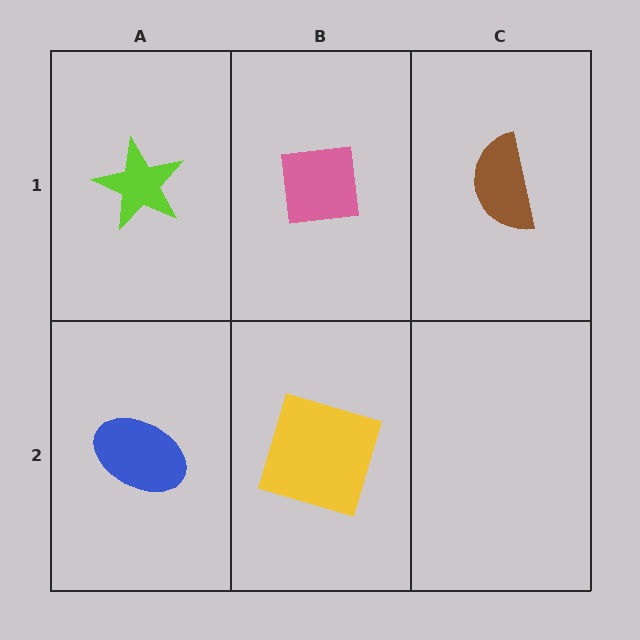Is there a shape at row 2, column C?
No, that cell is empty.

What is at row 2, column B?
A yellow square.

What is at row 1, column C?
A brown semicircle.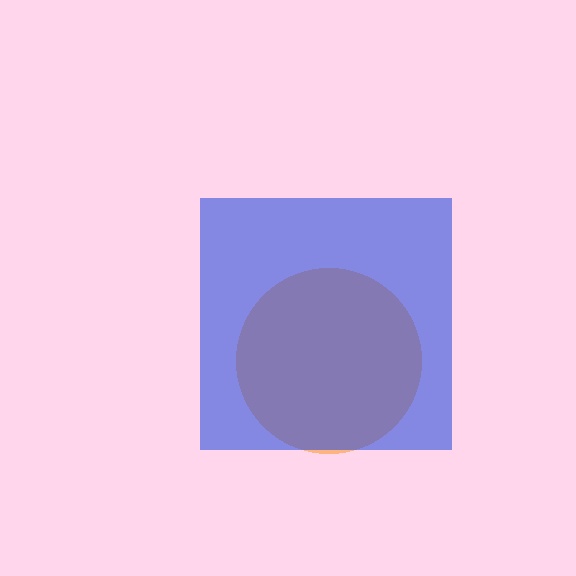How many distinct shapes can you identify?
There are 2 distinct shapes: an orange circle, a blue square.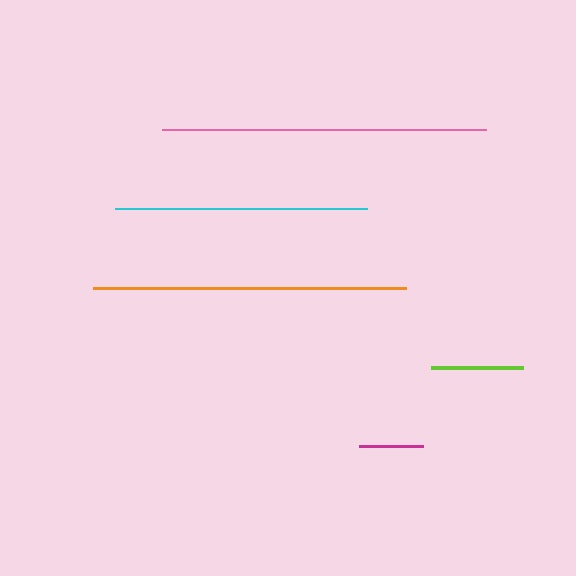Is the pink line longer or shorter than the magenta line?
The pink line is longer than the magenta line.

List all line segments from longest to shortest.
From longest to shortest: pink, orange, cyan, lime, magenta.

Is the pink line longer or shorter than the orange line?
The pink line is longer than the orange line.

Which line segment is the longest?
The pink line is the longest at approximately 324 pixels.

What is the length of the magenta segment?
The magenta segment is approximately 64 pixels long.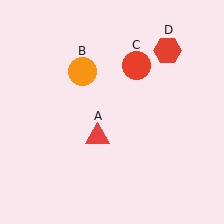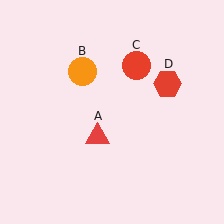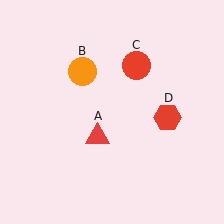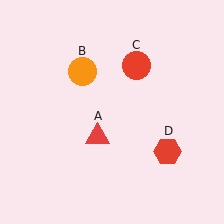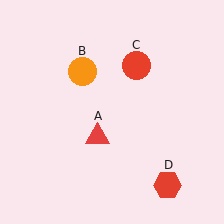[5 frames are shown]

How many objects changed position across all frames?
1 object changed position: red hexagon (object D).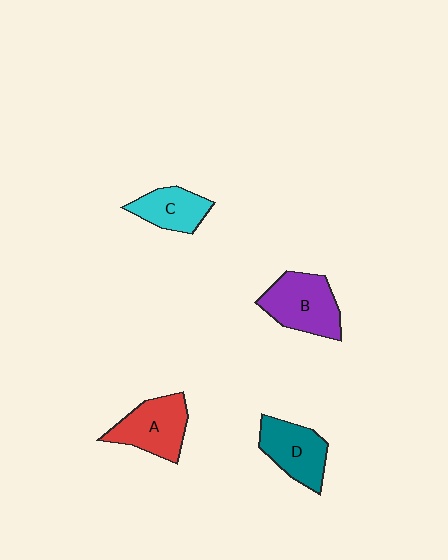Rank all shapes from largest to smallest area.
From largest to smallest: B (purple), A (red), D (teal), C (cyan).